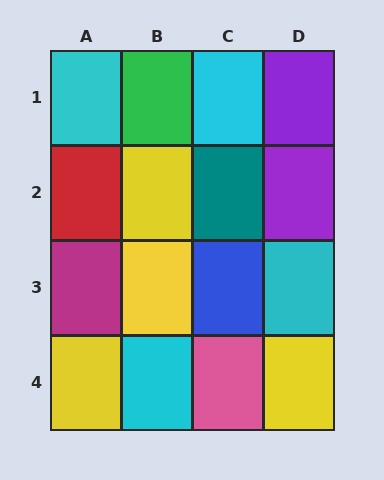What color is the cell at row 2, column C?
Teal.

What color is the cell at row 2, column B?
Yellow.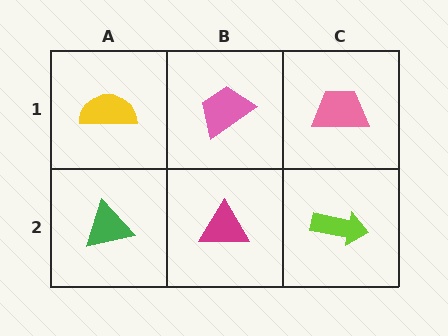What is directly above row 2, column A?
A yellow semicircle.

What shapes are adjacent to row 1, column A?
A green triangle (row 2, column A), a pink trapezoid (row 1, column B).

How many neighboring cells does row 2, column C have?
2.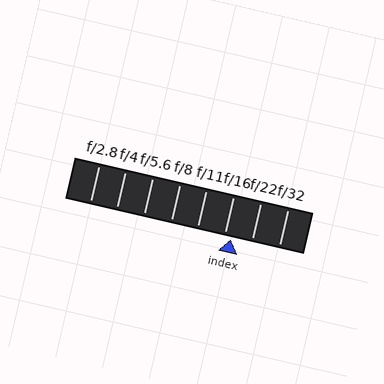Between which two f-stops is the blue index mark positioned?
The index mark is between f/16 and f/22.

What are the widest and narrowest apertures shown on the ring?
The widest aperture shown is f/2.8 and the narrowest is f/32.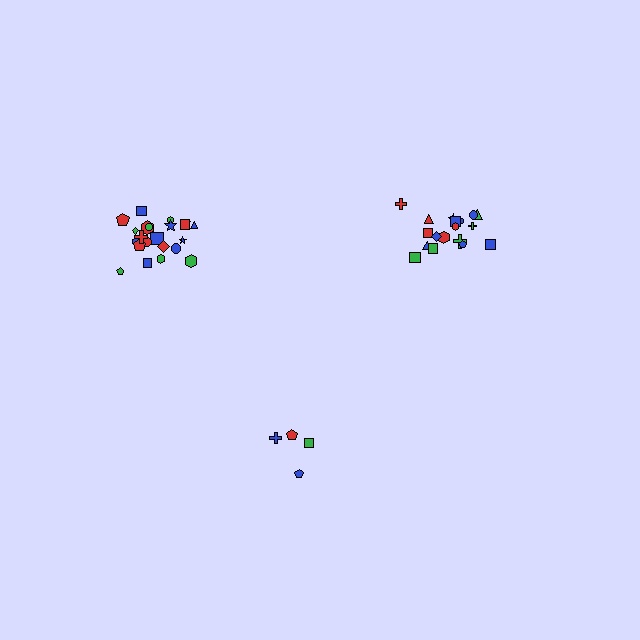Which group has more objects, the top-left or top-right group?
The top-left group.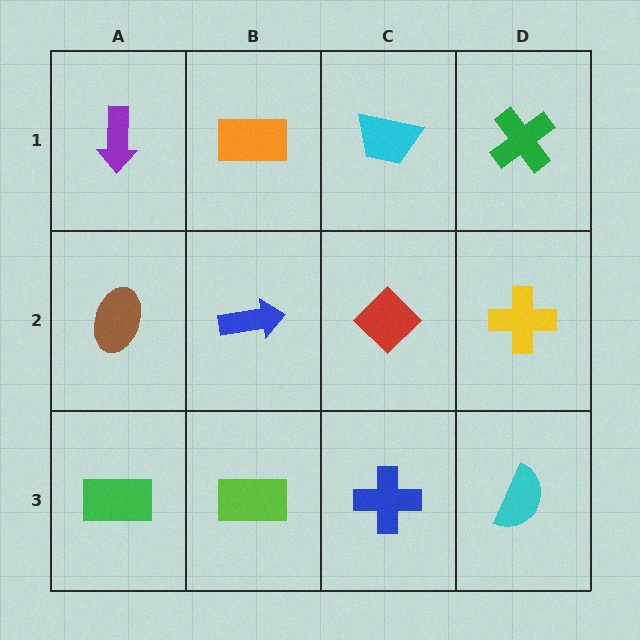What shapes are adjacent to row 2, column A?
A purple arrow (row 1, column A), a green rectangle (row 3, column A), a blue arrow (row 2, column B).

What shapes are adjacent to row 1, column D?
A yellow cross (row 2, column D), a cyan trapezoid (row 1, column C).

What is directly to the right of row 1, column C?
A green cross.